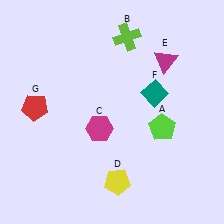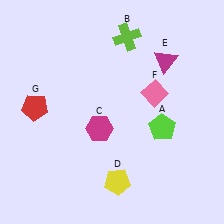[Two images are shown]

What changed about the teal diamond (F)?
In Image 1, F is teal. In Image 2, it changed to pink.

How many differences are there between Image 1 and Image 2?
There is 1 difference between the two images.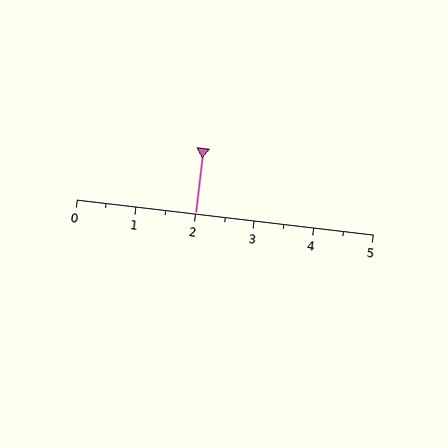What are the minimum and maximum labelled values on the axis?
The axis runs from 0 to 5.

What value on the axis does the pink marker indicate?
The marker indicates approximately 2.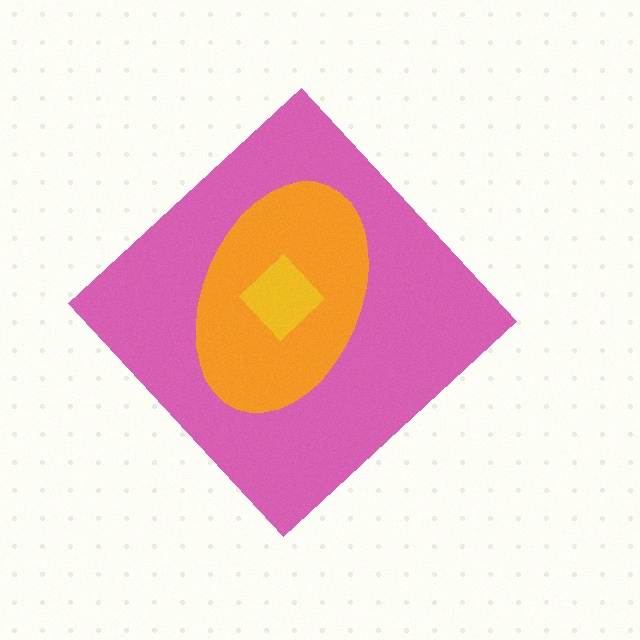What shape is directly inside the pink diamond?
The orange ellipse.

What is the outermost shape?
The pink diamond.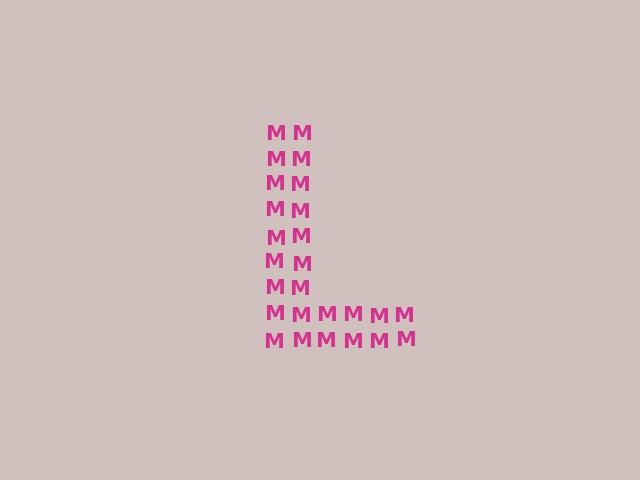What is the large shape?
The large shape is the letter L.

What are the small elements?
The small elements are letter M's.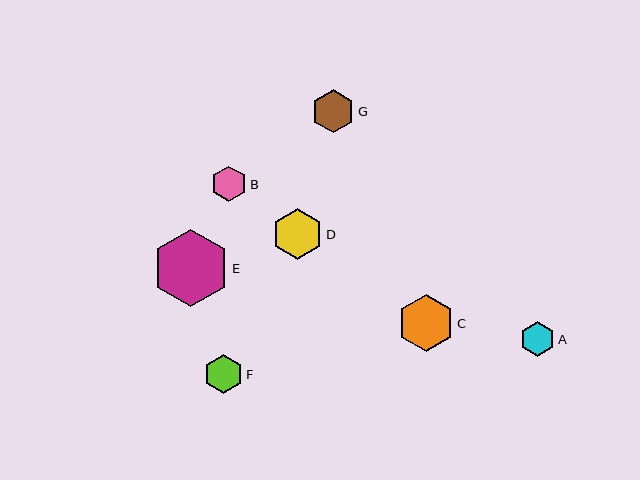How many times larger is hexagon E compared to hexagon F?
Hexagon E is approximately 2.0 times the size of hexagon F.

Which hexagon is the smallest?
Hexagon A is the smallest with a size of approximately 35 pixels.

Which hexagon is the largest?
Hexagon E is the largest with a size of approximately 77 pixels.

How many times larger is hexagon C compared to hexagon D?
Hexagon C is approximately 1.1 times the size of hexagon D.